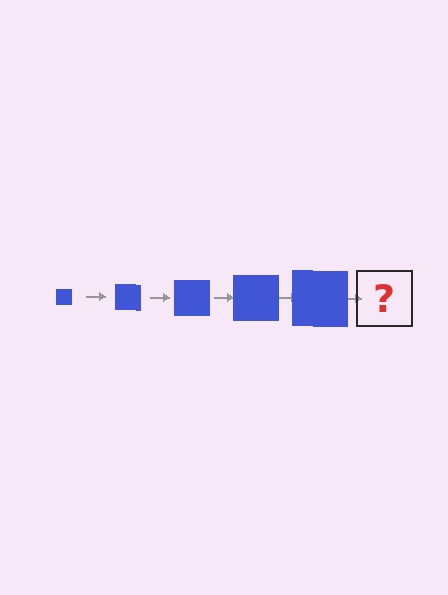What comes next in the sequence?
The next element should be a blue square, larger than the previous one.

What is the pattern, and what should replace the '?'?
The pattern is that the square gets progressively larger each step. The '?' should be a blue square, larger than the previous one.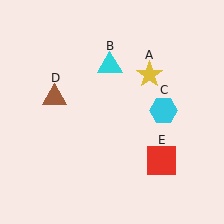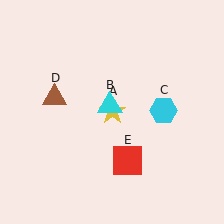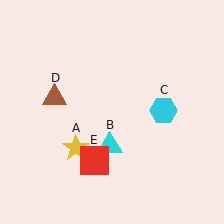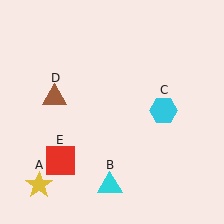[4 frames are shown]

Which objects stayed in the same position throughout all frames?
Cyan hexagon (object C) and brown triangle (object D) remained stationary.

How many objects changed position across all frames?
3 objects changed position: yellow star (object A), cyan triangle (object B), red square (object E).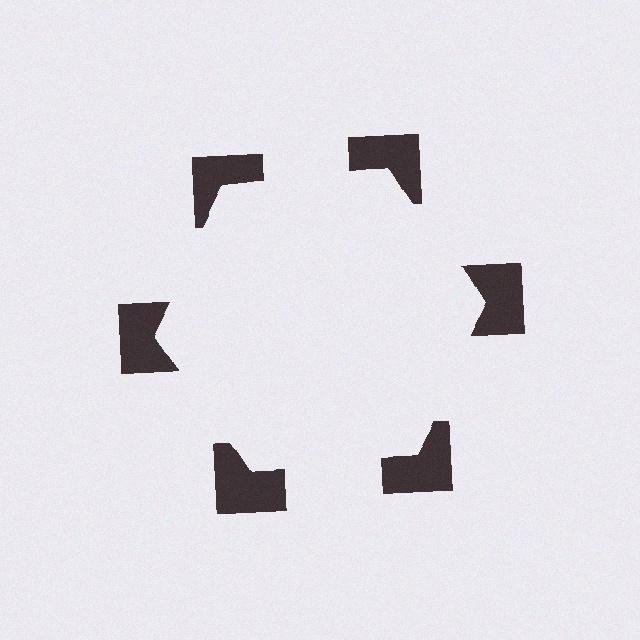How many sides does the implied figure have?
6 sides.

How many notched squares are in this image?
There are 6 — one at each vertex of the illusory hexagon.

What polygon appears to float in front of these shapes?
An illusory hexagon — its edges are inferred from the aligned wedge cuts in the notched squares, not physically drawn.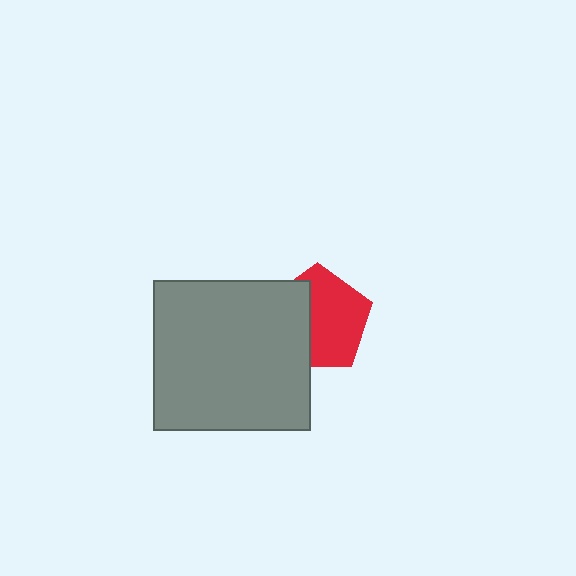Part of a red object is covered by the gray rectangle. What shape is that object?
It is a pentagon.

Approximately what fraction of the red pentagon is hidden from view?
Roughly 41% of the red pentagon is hidden behind the gray rectangle.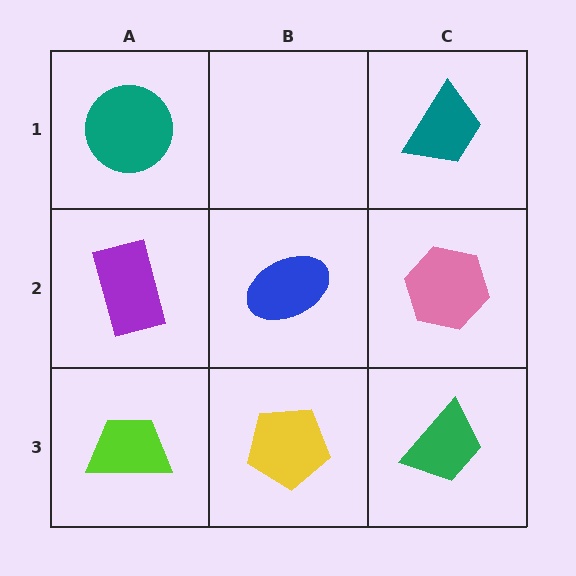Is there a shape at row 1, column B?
No, that cell is empty.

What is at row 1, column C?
A teal trapezoid.